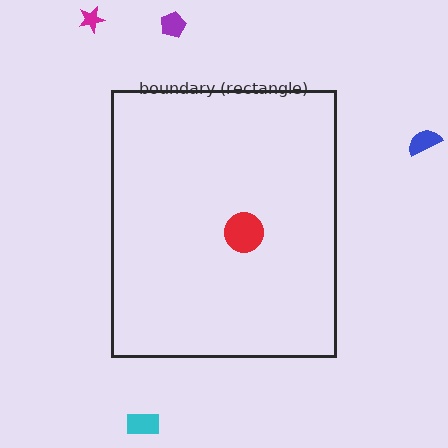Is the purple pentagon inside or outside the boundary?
Outside.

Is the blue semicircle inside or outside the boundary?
Outside.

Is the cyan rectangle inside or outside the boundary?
Outside.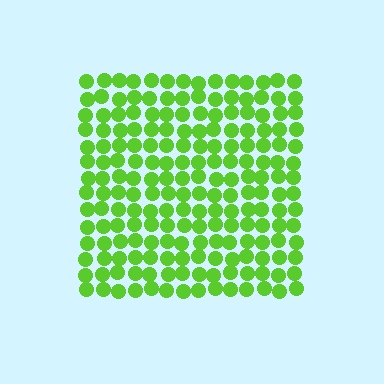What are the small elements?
The small elements are circles.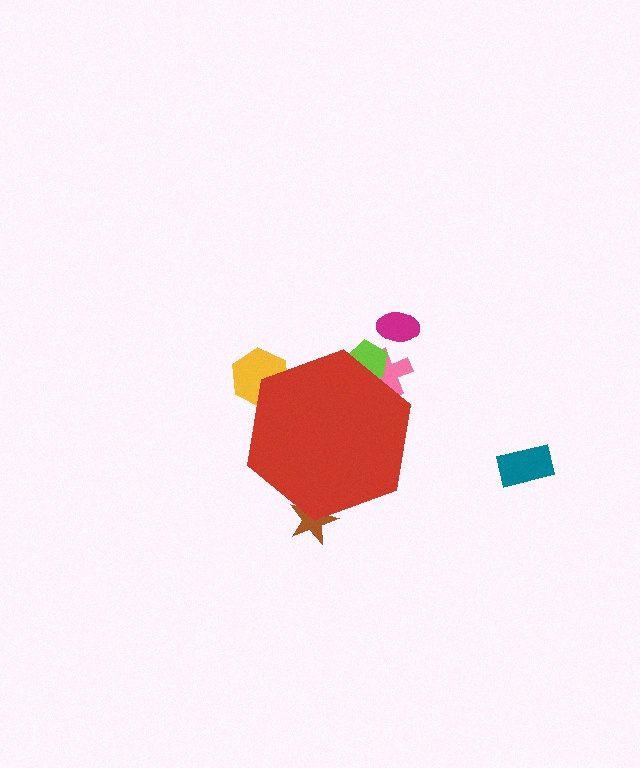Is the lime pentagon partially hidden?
Yes, the lime pentagon is partially hidden behind the red hexagon.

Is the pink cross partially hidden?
Yes, the pink cross is partially hidden behind the red hexagon.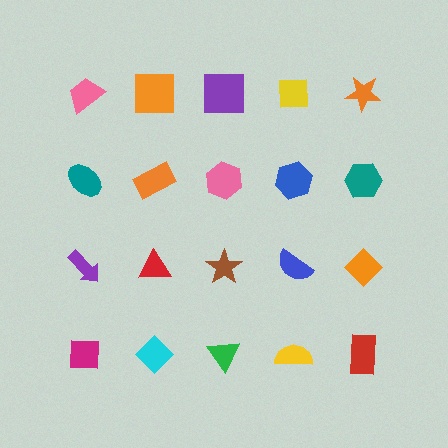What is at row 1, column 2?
An orange square.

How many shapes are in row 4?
5 shapes.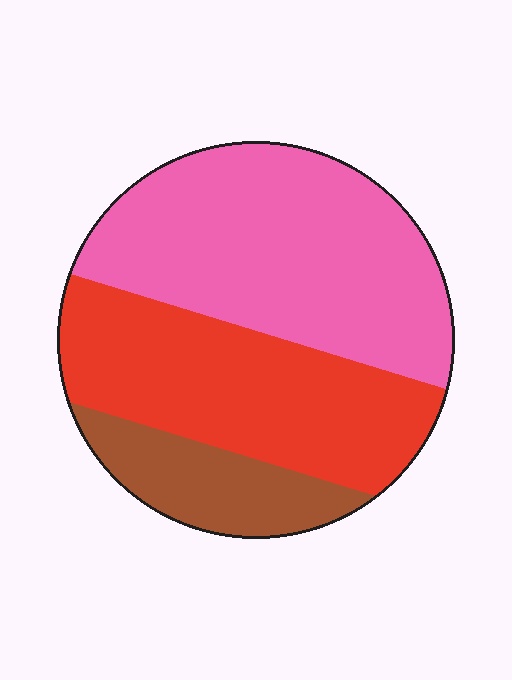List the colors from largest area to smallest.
From largest to smallest: pink, red, brown.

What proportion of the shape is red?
Red covers around 35% of the shape.